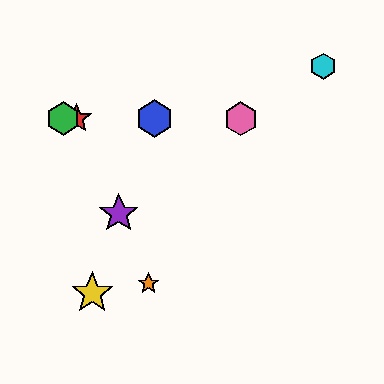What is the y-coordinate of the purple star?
The purple star is at y≈213.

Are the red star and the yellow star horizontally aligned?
No, the red star is at y≈119 and the yellow star is at y≈293.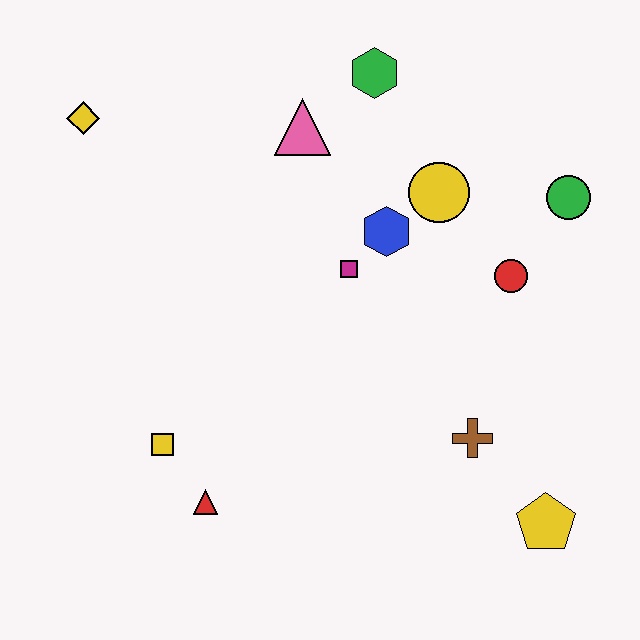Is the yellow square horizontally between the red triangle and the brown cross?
No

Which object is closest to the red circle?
The green circle is closest to the red circle.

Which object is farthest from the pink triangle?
The yellow pentagon is farthest from the pink triangle.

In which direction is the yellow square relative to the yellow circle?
The yellow square is to the left of the yellow circle.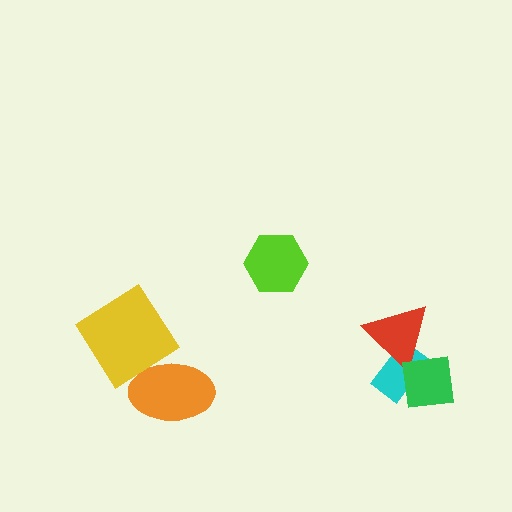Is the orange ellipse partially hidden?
Yes, it is partially covered by another shape.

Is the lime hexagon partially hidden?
No, no other shape covers it.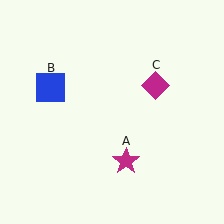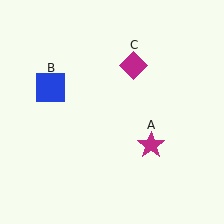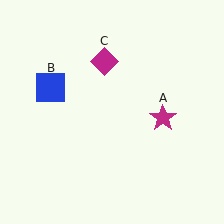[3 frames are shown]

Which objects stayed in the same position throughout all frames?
Blue square (object B) remained stationary.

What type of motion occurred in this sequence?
The magenta star (object A), magenta diamond (object C) rotated counterclockwise around the center of the scene.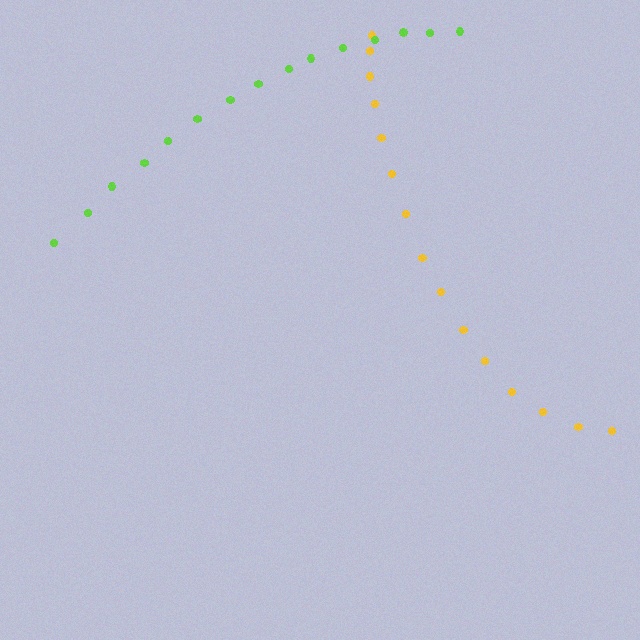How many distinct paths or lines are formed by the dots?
There are 2 distinct paths.